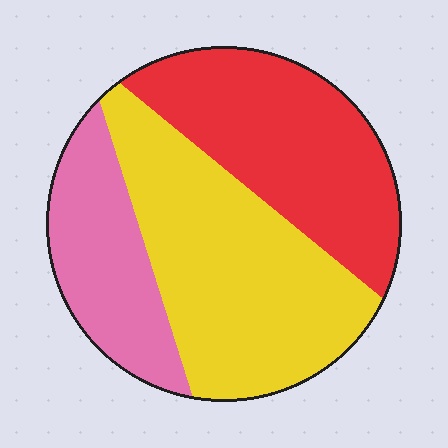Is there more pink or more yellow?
Yellow.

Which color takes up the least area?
Pink, at roughly 20%.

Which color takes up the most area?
Yellow, at roughly 45%.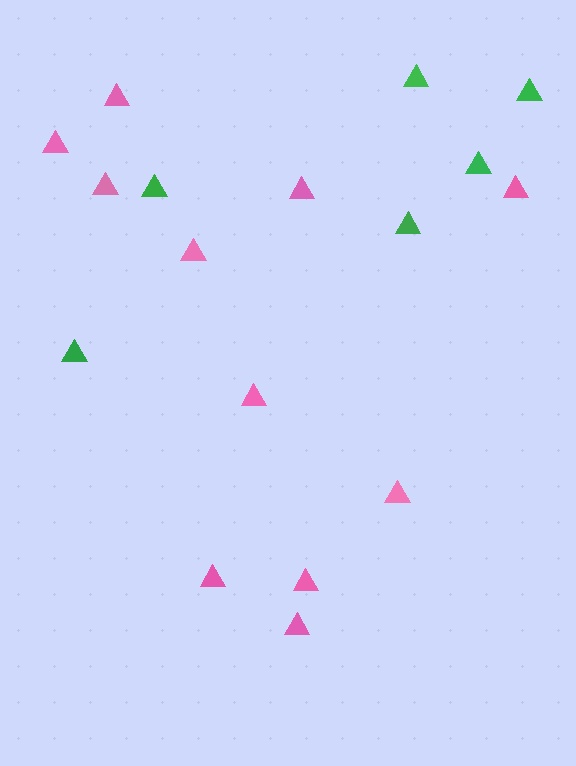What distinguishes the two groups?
There are 2 groups: one group of pink triangles (11) and one group of green triangles (6).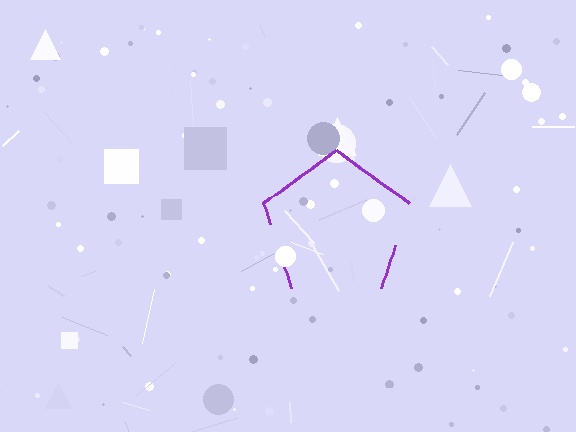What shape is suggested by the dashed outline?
The dashed outline suggests a pentagon.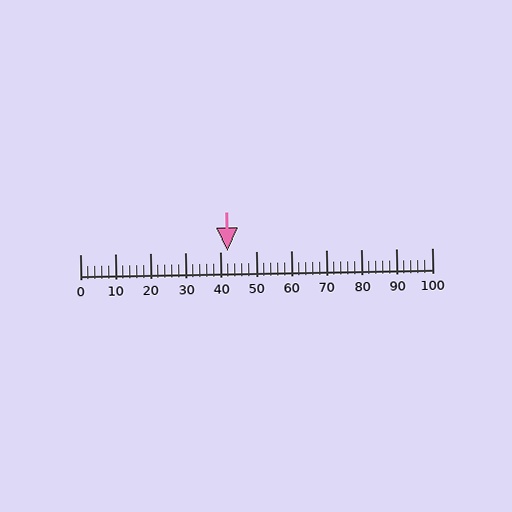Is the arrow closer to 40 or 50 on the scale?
The arrow is closer to 40.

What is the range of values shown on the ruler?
The ruler shows values from 0 to 100.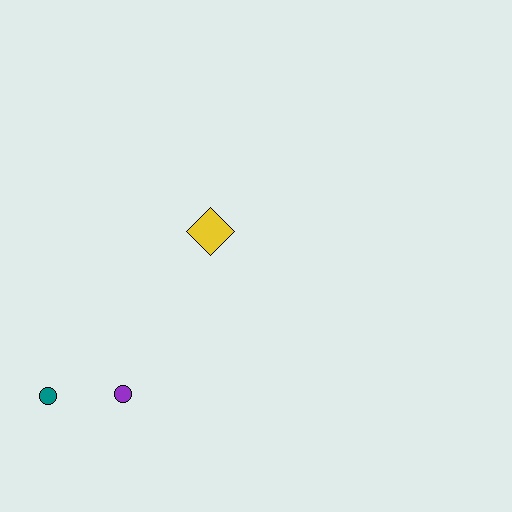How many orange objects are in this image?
There are no orange objects.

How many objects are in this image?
There are 3 objects.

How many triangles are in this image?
There are no triangles.